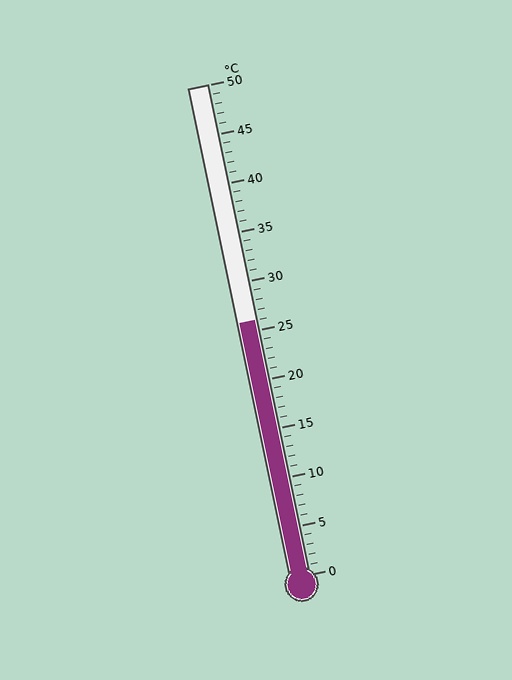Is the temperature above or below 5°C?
The temperature is above 5°C.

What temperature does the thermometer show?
The thermometer shows approximately 26°C.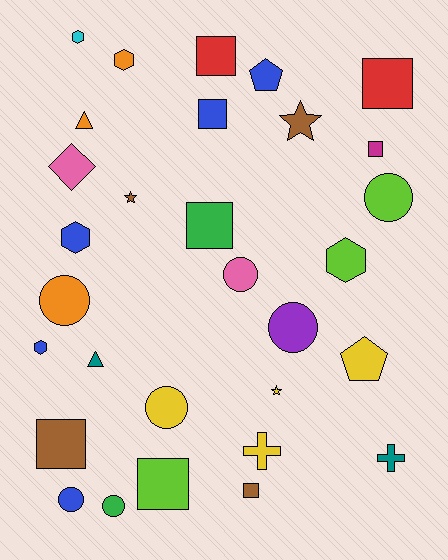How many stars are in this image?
There are 3 stars.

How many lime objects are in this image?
There are 3 lime objects.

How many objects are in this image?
There are 30 objects.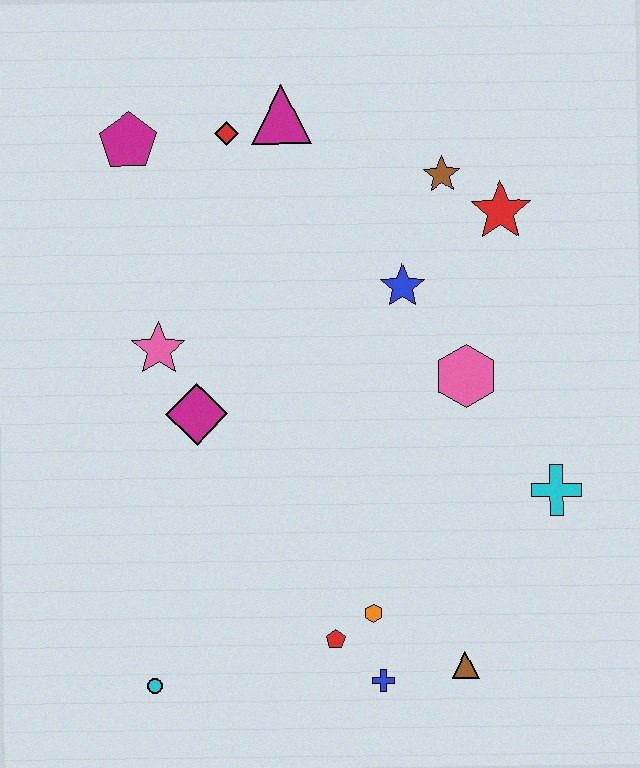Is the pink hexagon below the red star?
Yes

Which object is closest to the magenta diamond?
The pink star is closest to the magenta diamond.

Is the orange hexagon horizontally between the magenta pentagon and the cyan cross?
Yes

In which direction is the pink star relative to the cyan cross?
The pink star is to the left of the cyan cross.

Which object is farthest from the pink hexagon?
The cyan circle is farthest from the pink hexagon.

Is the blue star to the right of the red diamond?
Yes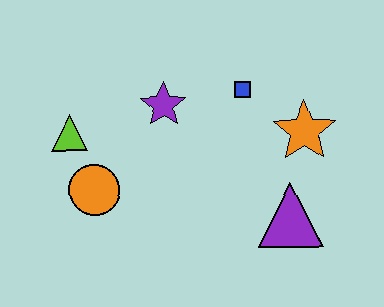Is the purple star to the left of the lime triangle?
No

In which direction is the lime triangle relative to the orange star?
The lime triangle is to the left of the orange star.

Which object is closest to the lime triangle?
The orange circle is closest to the lime triangle.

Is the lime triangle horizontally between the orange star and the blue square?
No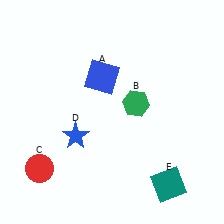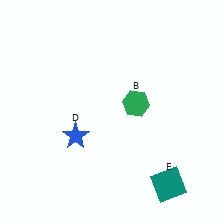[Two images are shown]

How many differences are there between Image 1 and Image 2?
There are 2 differences between the two images.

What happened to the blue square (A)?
The blue square (A) was removed in Image 2. It was in the top-left area of Image 1.